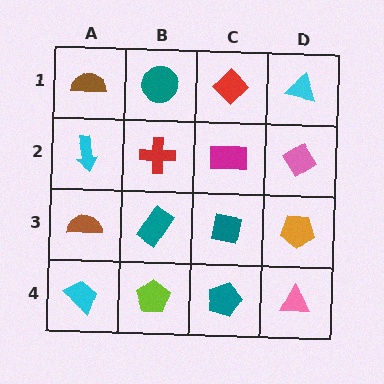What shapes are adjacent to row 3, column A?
A cyan arrow (row 2, column A), a cyan trapezoid (row 4, column A), a teal rectangle (row 3, column B).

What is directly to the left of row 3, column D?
A teal square.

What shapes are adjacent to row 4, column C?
A teal square (row 3, column C), a lime pentagon (row 4, column B), a pink triangle (row 4, column D).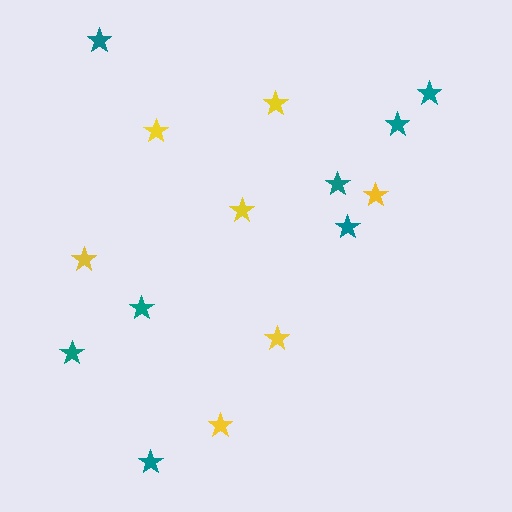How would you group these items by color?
There are 2 groups: one group of teal stars (8) and one group of yellow stars (7).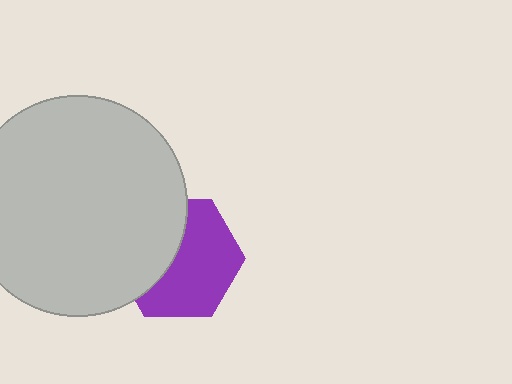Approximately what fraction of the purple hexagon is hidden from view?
Roughly 41% of the purple hexagon is hidden behind the light gray circle.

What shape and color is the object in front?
The object in front is a light gray circle.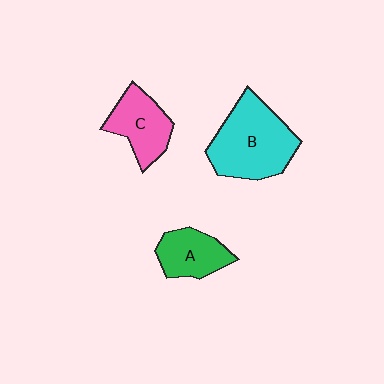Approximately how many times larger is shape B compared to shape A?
Approximately 1.8 times.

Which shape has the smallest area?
Shape A (green).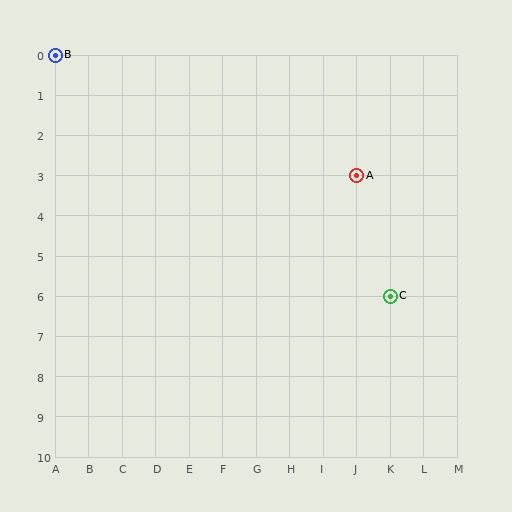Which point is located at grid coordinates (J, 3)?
Point A is at (J, 3).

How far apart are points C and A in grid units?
Points C and A are 1 column and 3 rows apart (about 3.2 grid units diagonally).